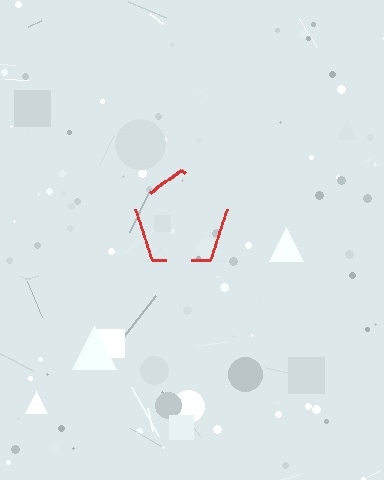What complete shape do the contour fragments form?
The contour fragments form a pentagon.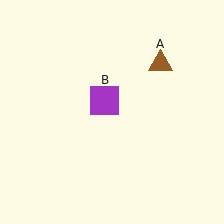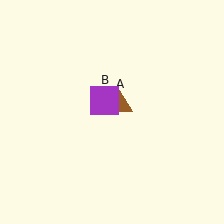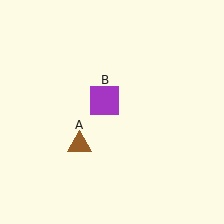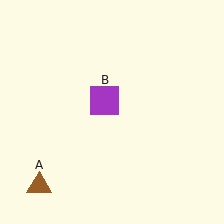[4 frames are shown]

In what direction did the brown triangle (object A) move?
The brown triangle (object A) moved down and to the left.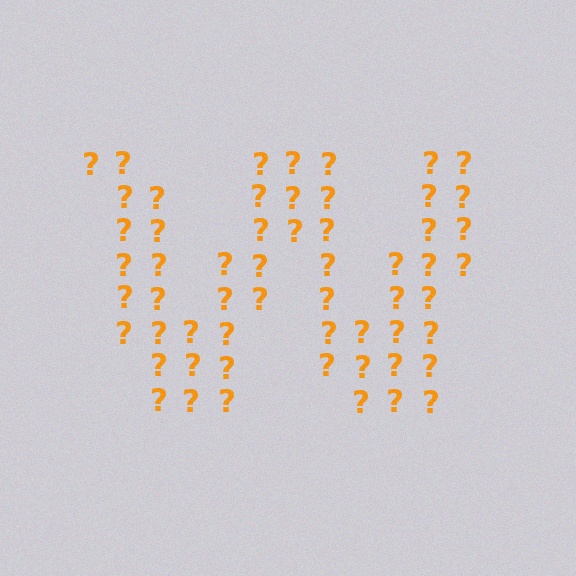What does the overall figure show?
The overall figure shows the letter W.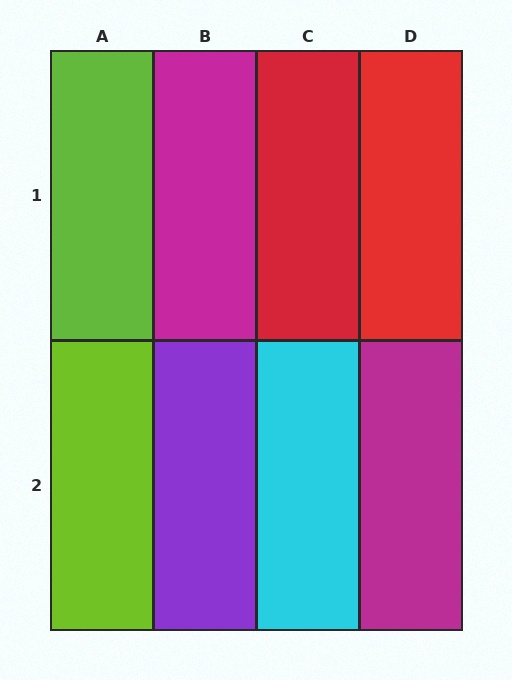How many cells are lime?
2 cells are lime.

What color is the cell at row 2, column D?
Magenta.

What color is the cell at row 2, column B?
Purple.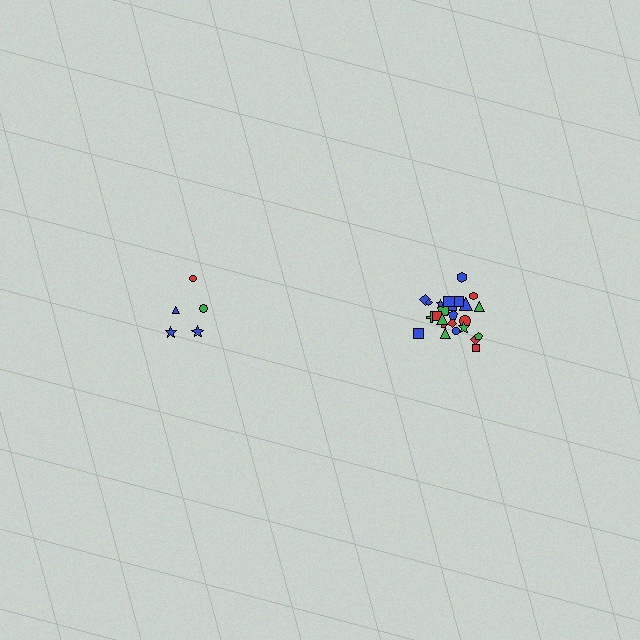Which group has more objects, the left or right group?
The right group.